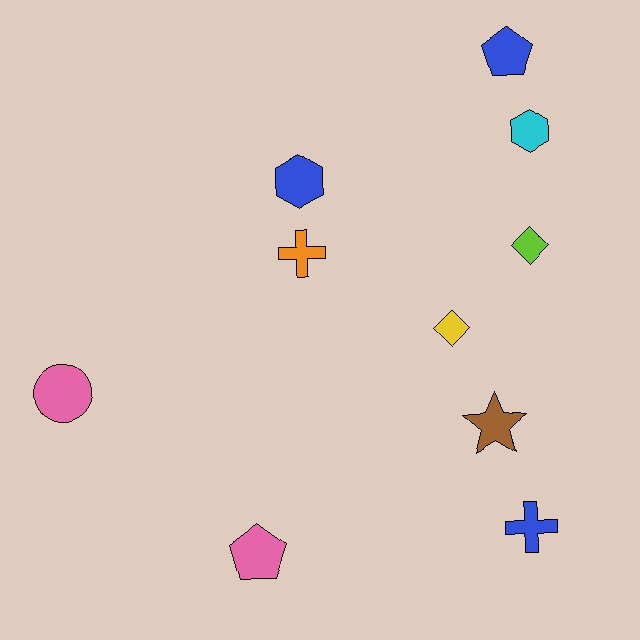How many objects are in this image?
There are 10 objects.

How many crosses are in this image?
There are 2 crosses.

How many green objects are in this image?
There are no green objects.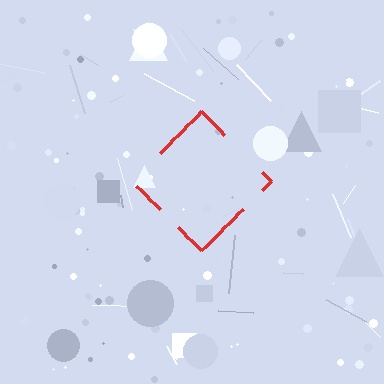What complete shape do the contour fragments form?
The contour fragments form a diamond.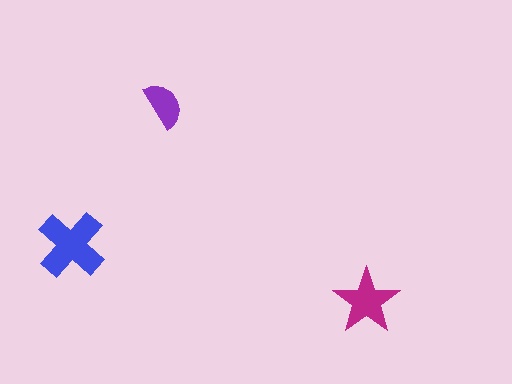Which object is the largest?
The blue cross.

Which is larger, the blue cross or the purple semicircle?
The blue cross.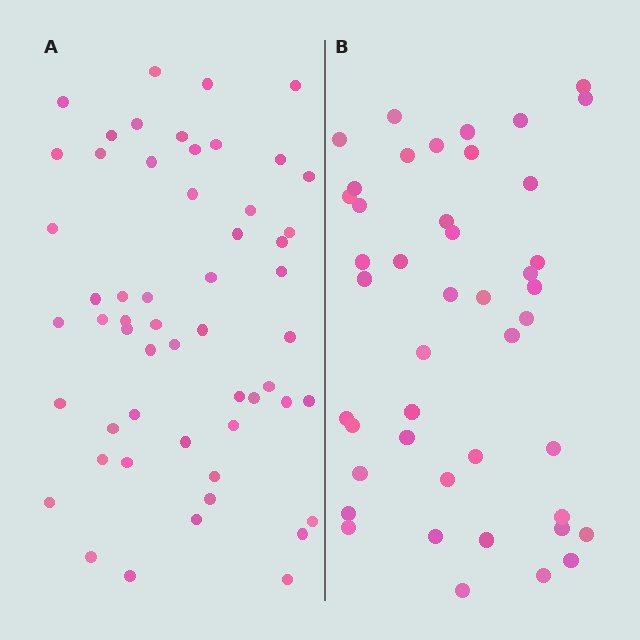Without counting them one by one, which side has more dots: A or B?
Region A (the left region) has more dots.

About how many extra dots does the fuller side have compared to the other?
Region A has roughly 12 or so more dots than region B.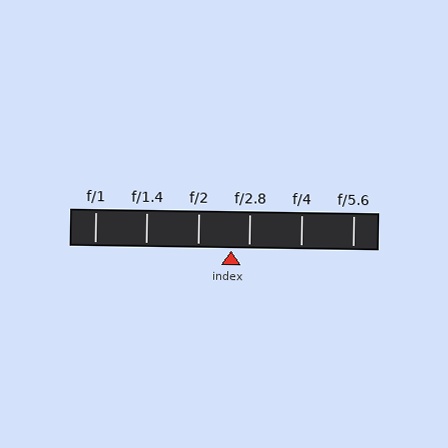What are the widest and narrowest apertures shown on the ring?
The widest aperture shown is f/1 and the narrowest is f/5.6.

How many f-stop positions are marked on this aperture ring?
There are 6 f-stop positions marked.